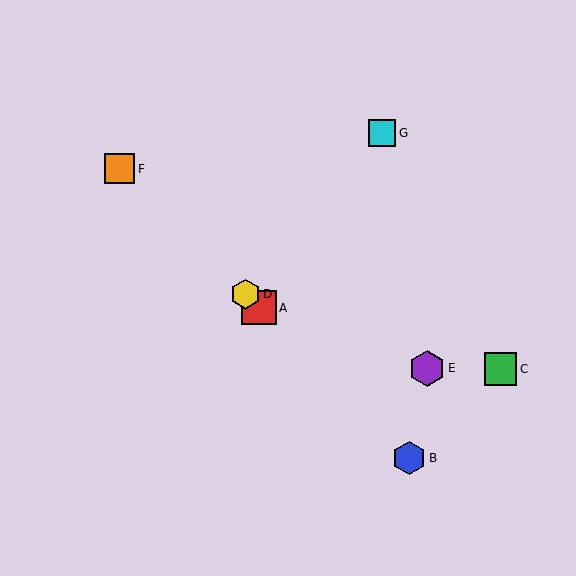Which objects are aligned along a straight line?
Objects A, B, D, F are aligned along a straight line.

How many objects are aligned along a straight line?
4 objects (A, B, D, F) are aligned along a straight line.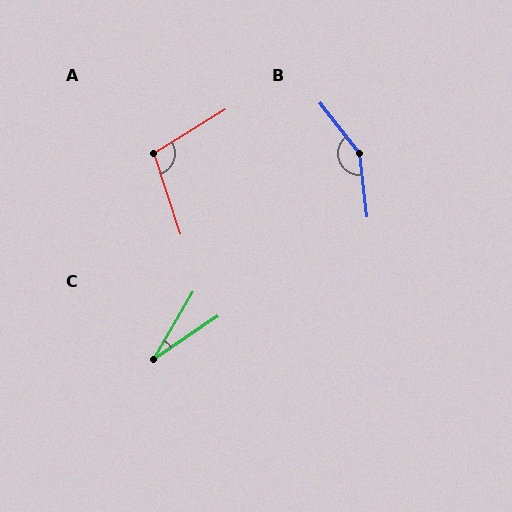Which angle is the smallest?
C, at approximately 26 degrees.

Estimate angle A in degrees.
Approximately 103 degrees.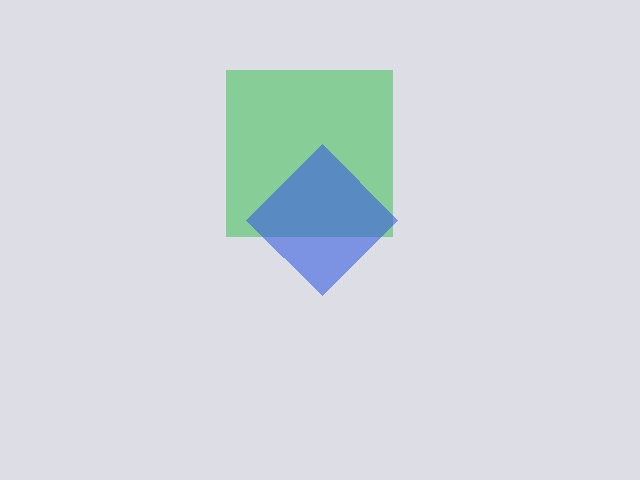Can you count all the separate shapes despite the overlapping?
Yes, there are 2 separate shapes.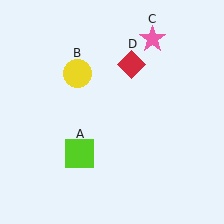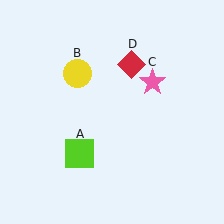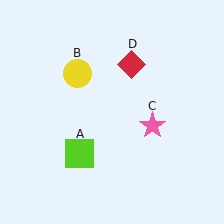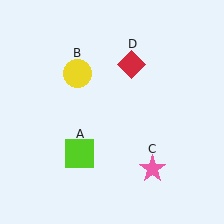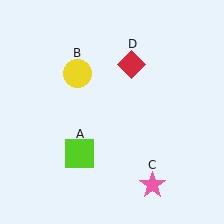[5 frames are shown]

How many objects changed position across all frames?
1 object changed position: pink star (object C).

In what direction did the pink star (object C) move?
The pink star (object C) moved down.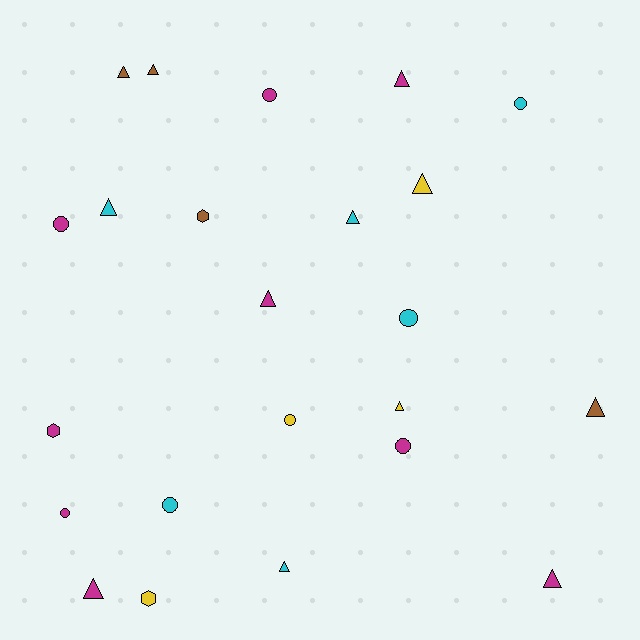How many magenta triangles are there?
There are 4 magenta triangles.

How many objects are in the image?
There are 23 objects.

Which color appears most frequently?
Magenta, with 9 objects.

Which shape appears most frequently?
Triangle, with 12 objects.